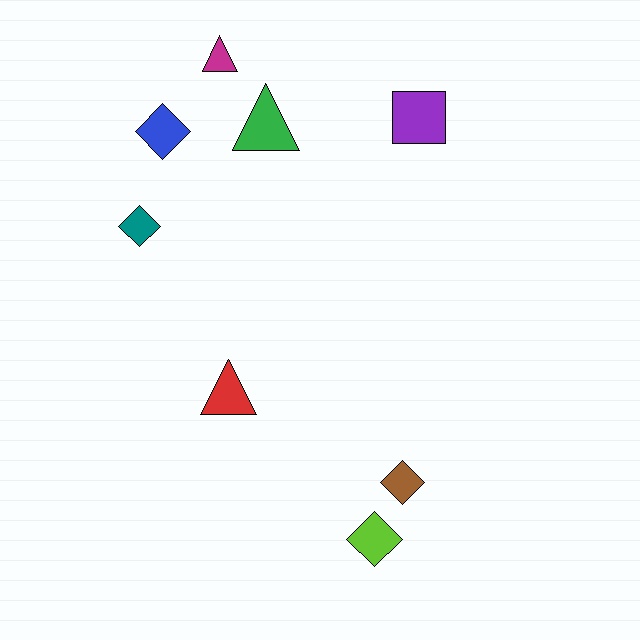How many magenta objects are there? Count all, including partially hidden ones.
There is 1 magenta object.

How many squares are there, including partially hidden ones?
There is 1 square.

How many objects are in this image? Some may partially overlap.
There are 8 objects.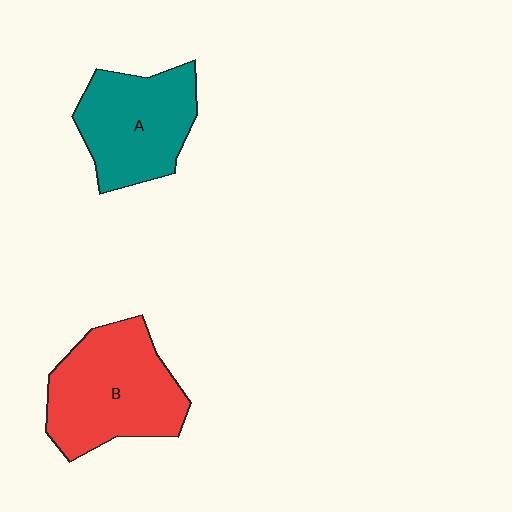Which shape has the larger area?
Shape B (red).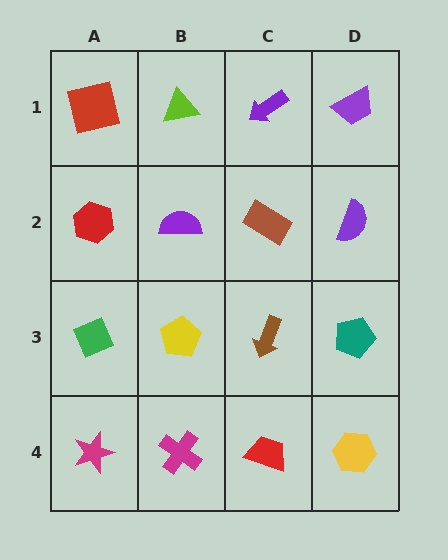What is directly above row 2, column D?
A purple trapezoid.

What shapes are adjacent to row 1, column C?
A brown rectangle (row 2, column C), a lime triangle (row 1, column B), a purple trapezoid (row 1, column D).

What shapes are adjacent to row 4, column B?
A yellow pentagon (row 3, column B), a magenta star (row 4, column A), a red trapezoid (row 4, column C).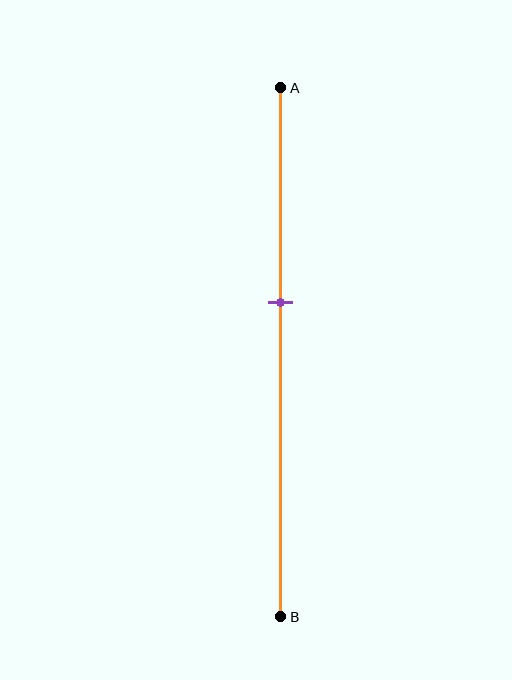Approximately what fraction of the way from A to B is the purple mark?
The purple mark is approximately 40% of the way from A to B.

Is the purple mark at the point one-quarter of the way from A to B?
No, the mark is at about 40% from A, not at the 25% one-quarter point.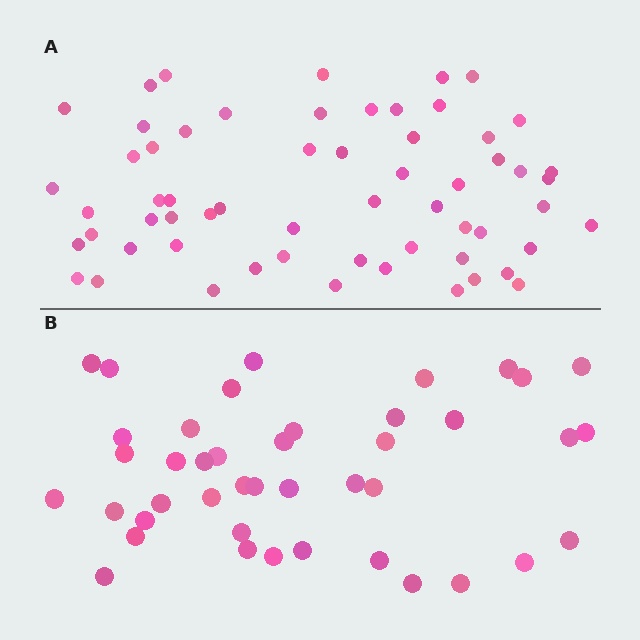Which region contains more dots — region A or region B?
Region A (the top region) has more dots.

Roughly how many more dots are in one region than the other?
Region A has approximately 20 more dots than region B.